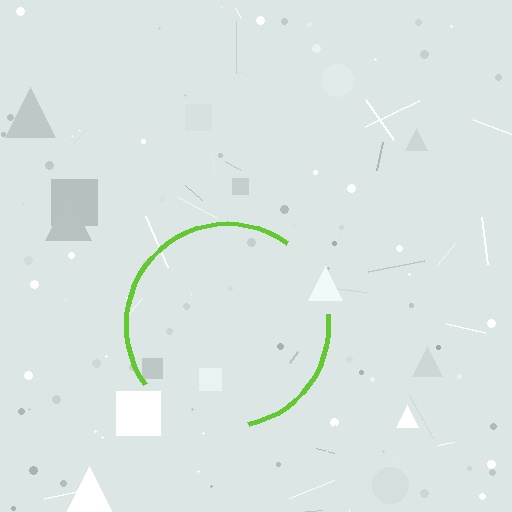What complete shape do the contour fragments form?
The contour fragments form a circle.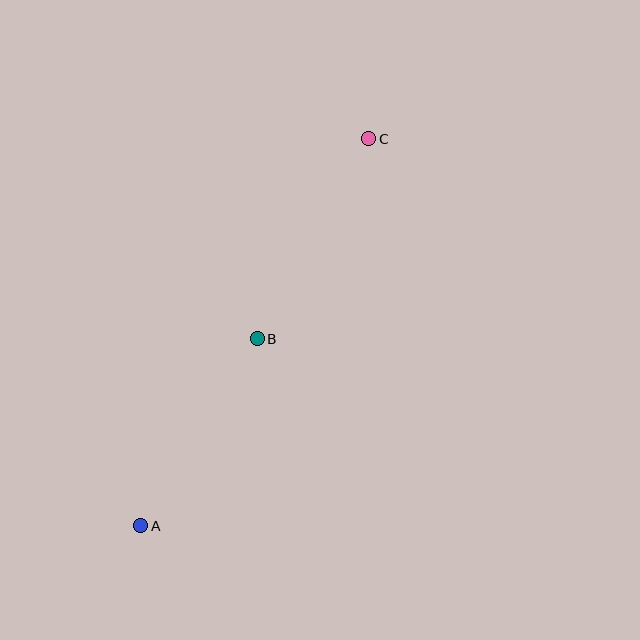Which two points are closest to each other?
Points A and B are closest to each other.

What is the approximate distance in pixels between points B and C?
The distance between B and C is approximately 229 pixels.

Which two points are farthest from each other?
Points A and C are farthest from each other.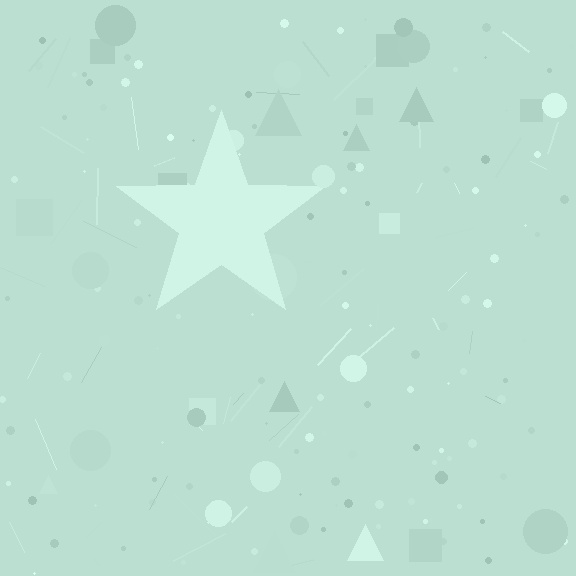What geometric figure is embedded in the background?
A star is embedded in the background.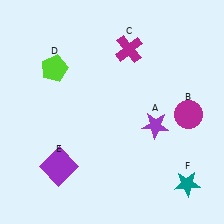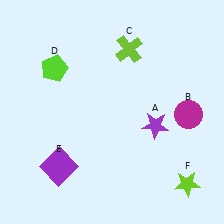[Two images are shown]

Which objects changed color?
C changed from magenta to lime. F changed from teal to lime.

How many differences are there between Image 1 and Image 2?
There are 2 differences between the two images.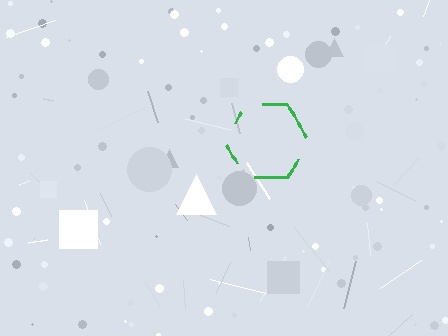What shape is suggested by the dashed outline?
The dashed outline suggests a hexagon.